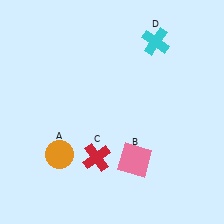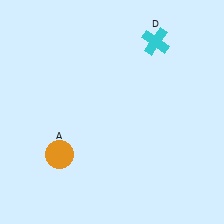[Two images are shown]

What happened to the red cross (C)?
The red cross (C) was removed in Image 2. It was in the bottom-left area of Image 1.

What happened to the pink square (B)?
The pink square (B) was removed in Image 2. It was in the bottom-right area of Image 1.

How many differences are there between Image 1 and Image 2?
There are 2 differences between the two images.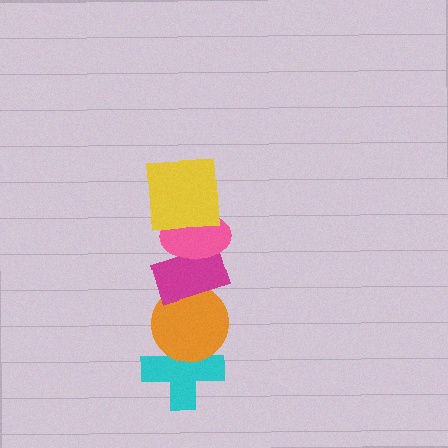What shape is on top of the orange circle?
The magenta rectangle is on top of the orange circle.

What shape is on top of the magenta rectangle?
The pink ellipse is on top of the magenta rectangle.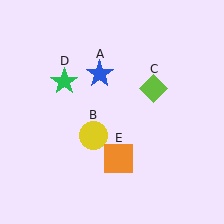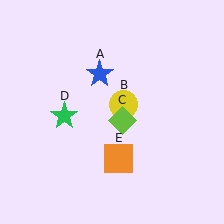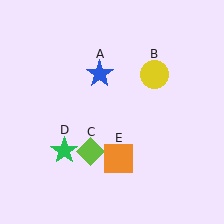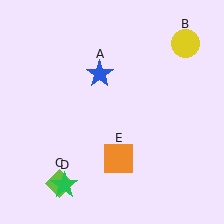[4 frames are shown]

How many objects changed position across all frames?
3 objects changed position: yellow circle (object B), lime diamond (object C), green star (object D).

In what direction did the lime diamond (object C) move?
The lime diamond (object C) moved down and to the left.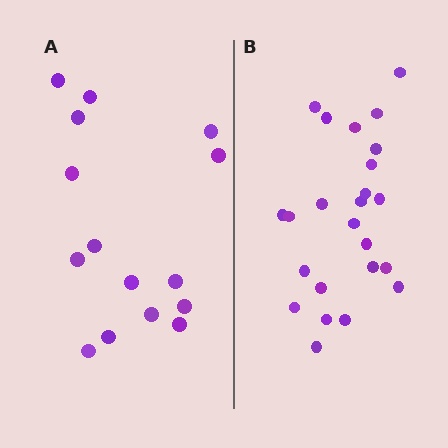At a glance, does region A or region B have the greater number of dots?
Region B (the right region) has more dots.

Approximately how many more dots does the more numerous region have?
Region B has roughly 8 or so more dots than region A.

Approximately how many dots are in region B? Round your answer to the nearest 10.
About 20 dots. (The exact count is 24, which rounds to 20.)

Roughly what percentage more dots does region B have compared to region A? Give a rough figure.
About 60% more.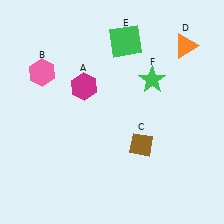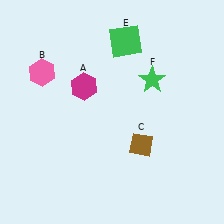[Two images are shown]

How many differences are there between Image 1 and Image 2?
There is 1 difference between the two images.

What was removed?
The orange triangle (D) was removed in Image 2.